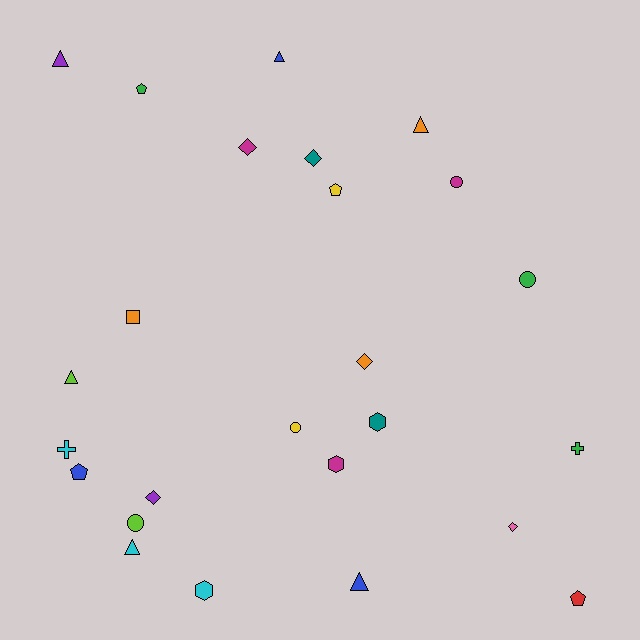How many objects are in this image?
There are 25 objects.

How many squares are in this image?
There is 1 square.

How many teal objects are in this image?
There are 2 teal objects.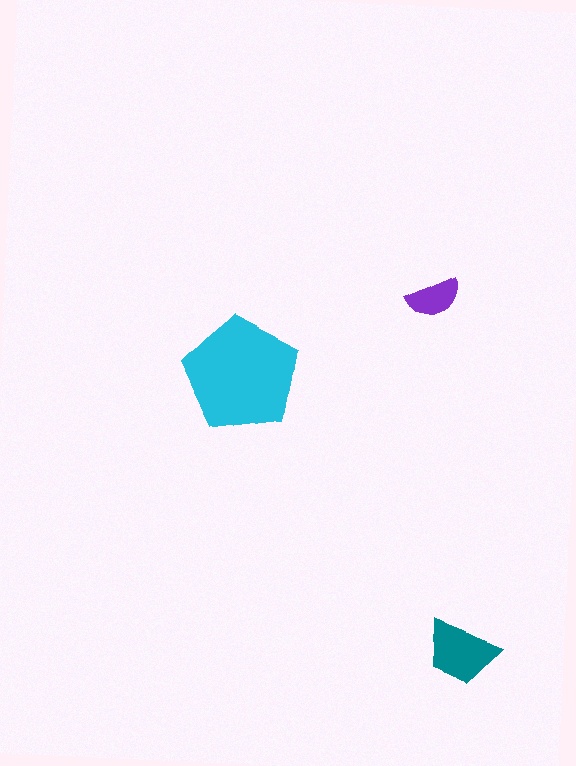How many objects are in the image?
There are 3 objects in the image.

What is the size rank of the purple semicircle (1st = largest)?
3rd.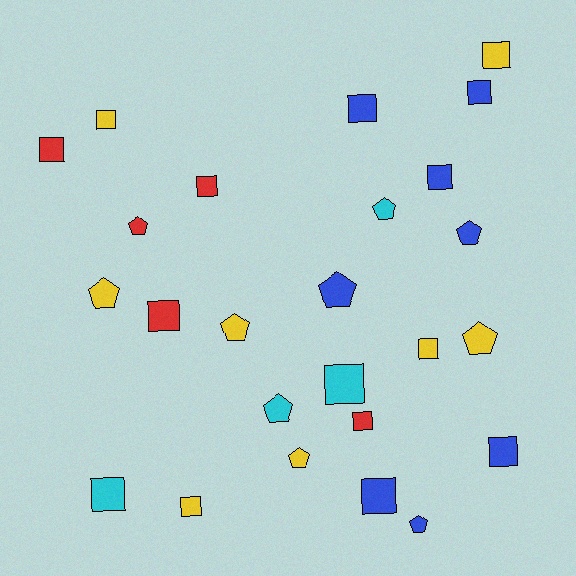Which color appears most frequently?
Blue, with 8 objects.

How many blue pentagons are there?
There are 3 blue pentagons.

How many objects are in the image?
There are 25 objects.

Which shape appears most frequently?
Square, with 15 objects.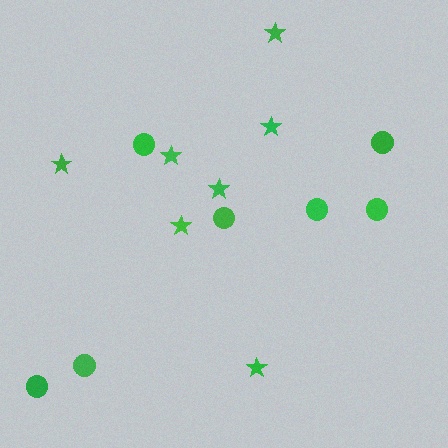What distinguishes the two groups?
There are 2 groups: one group of circles (7) and one group of stars (7).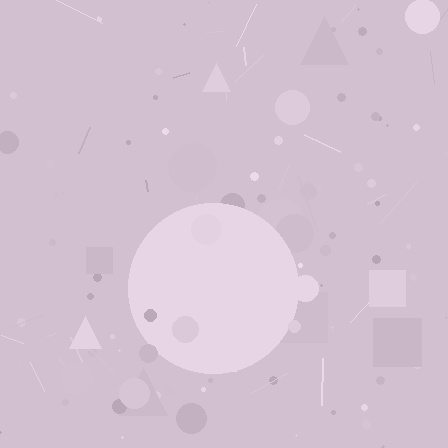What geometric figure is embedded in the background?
A circle is embedded in the background.